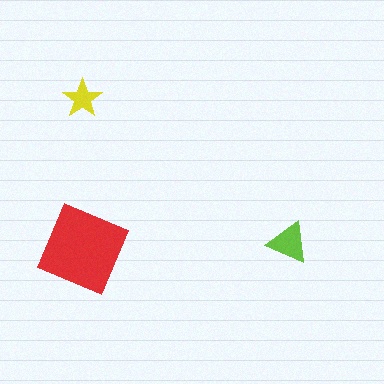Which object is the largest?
The red diamond.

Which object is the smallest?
The yellow star.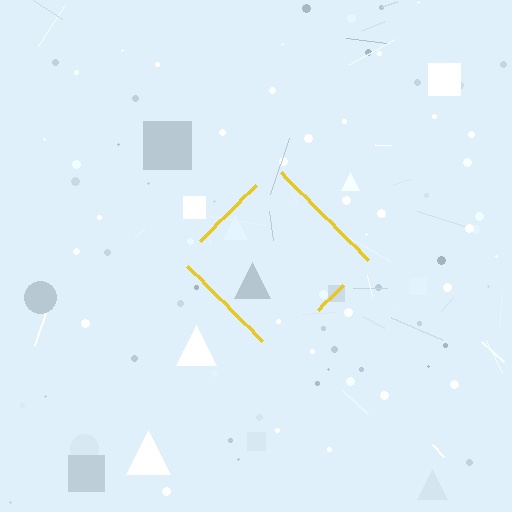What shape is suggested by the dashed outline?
The dashed outline suggests a diamond.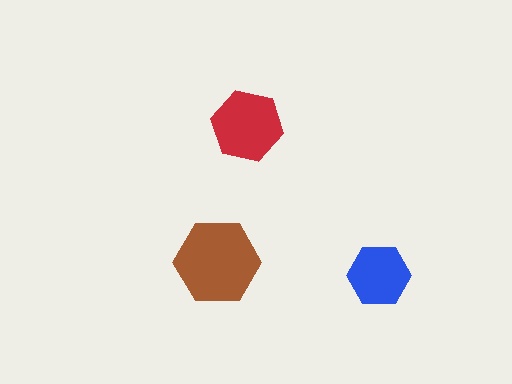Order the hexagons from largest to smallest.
the brown one, the red one, the blue one.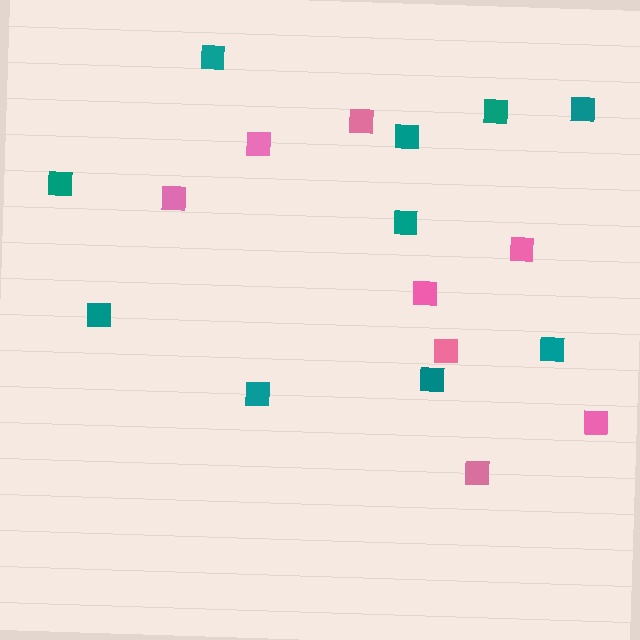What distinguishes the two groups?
There are 2 groups: one group of teal squares (10) and one group of pink squares (8).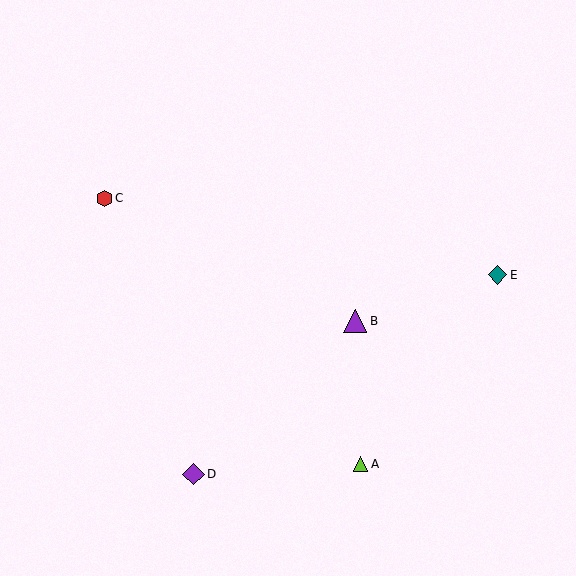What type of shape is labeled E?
Shape E is a teal diamond.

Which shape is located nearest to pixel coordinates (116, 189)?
The red hexagon (labeled C) at (104, 198) is nearest to that location.